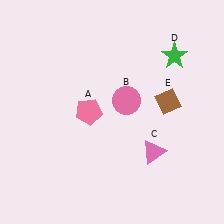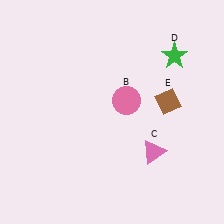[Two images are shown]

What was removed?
The pink pentagon (A) was removed in Image 2.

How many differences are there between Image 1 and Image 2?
There is 1 difference between the two images.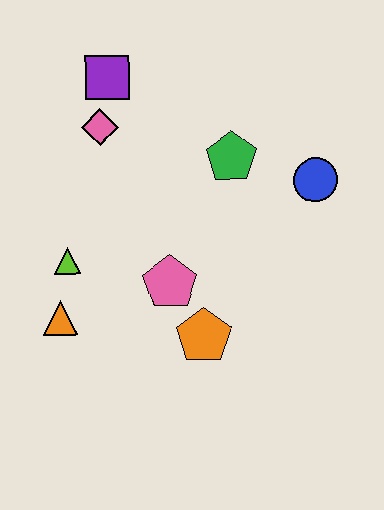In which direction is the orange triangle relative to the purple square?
The orange triangle is below the purple square.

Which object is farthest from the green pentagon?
The orange triangle is farthest from the green pentagon.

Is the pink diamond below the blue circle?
No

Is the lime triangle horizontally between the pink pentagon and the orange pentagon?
No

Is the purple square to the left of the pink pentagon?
Yes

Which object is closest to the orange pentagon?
The pink pentagon is closest to the orange pentagon.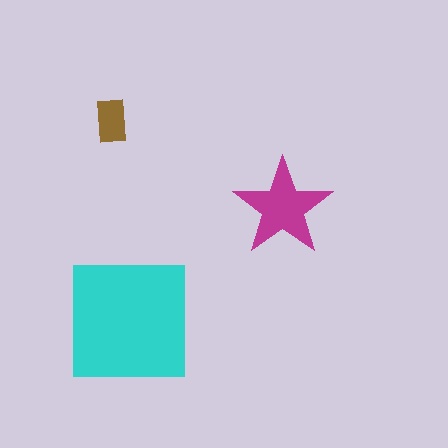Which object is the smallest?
The brown rectangle.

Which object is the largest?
The cyan square.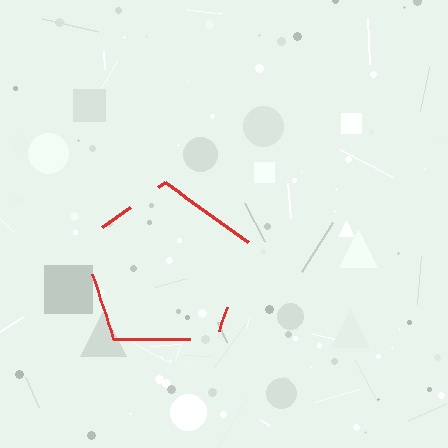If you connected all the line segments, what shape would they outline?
They would outline a pentagon.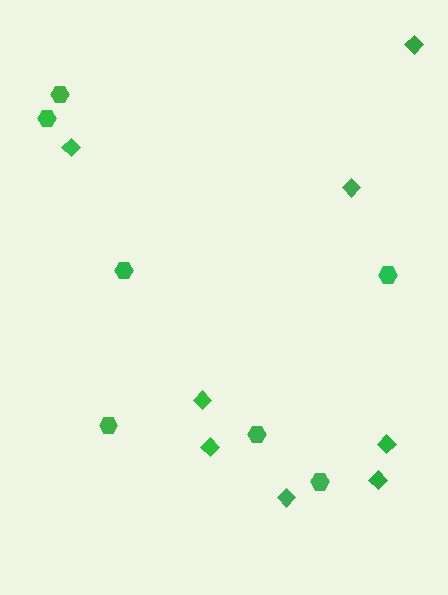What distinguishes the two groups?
There are 2 groups: one group of hexagons (7) and one group of diamonds (8).